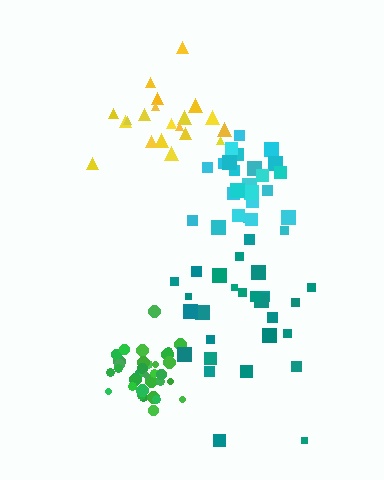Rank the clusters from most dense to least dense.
green, cyan, yellow, teal.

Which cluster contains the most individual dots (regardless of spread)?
Green (35).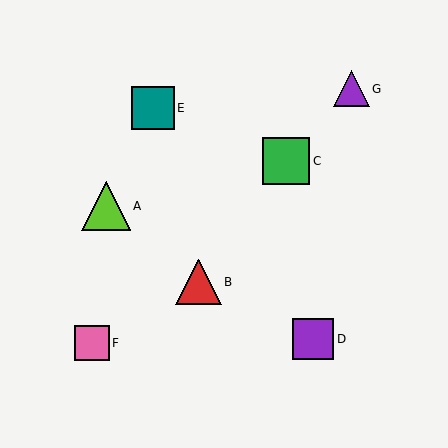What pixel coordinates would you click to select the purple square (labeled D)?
Click at (313, 339) to select the purple square D.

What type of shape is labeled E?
Shape E is a teal square.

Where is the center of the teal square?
The center of the teal square is at (153, 108).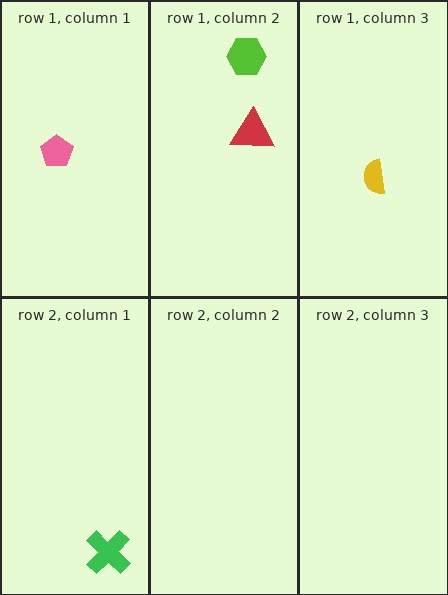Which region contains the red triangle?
The row 1, column 2 region.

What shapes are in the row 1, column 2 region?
The lime hexagon, the red triangle.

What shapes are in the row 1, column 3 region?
The yellow semicircle.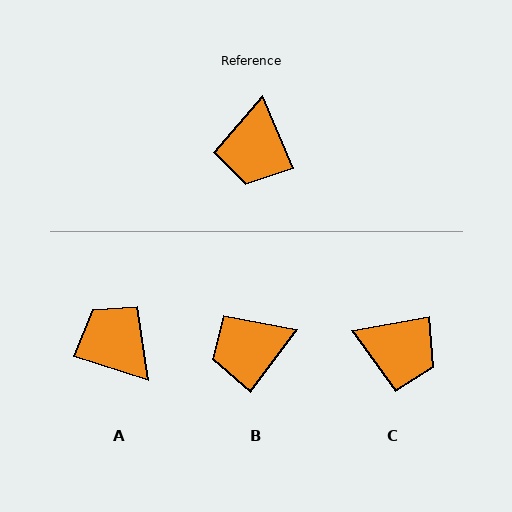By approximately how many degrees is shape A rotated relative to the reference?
Approximately 131 degrees clockwise.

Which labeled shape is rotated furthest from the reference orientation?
A, about 131 degrees away.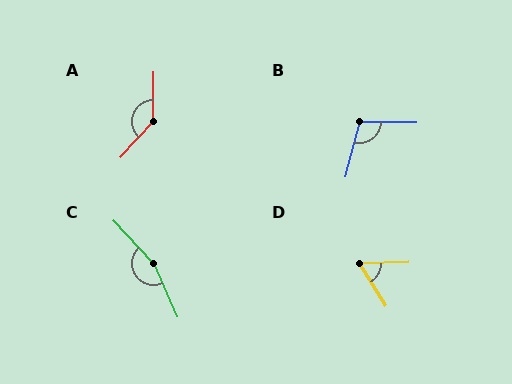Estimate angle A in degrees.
Approximately 138 degrees.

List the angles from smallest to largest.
D (60°), B (103°), A (138°), C (161°).